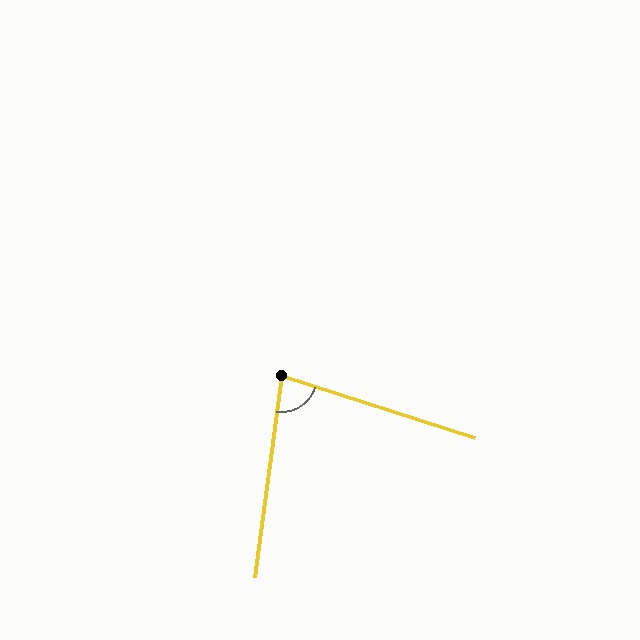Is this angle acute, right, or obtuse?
It is acute.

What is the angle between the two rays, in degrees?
Approximately 80 degrees.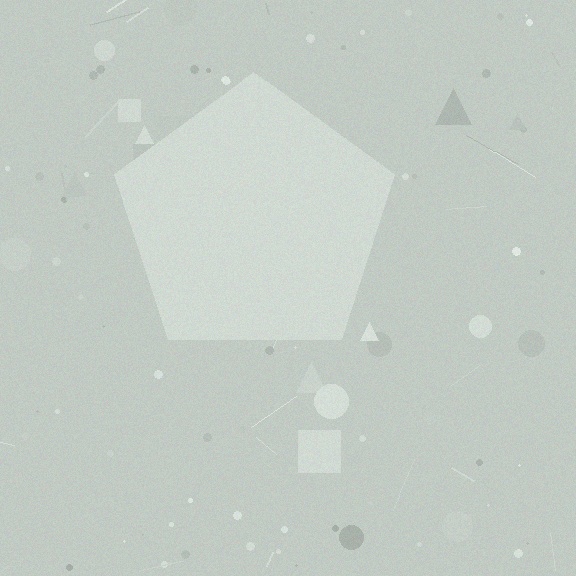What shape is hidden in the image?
A pentagon is hidden in the image.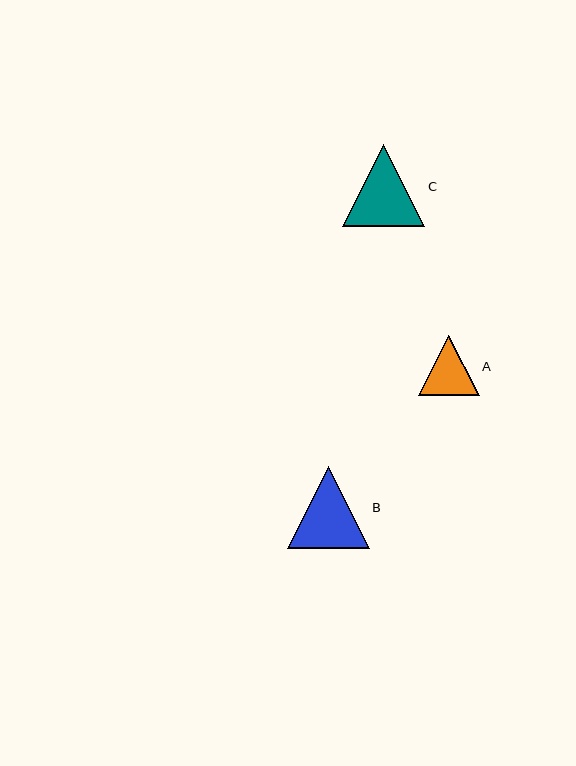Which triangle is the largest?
Triangle B is the largest with a size of approximately 82 pixels.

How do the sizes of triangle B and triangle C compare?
Triangle B and triangle C are approximately the same size.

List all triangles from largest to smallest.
From largest to smallest: B, C, A.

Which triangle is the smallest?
Triangle A is the smallest with a size of approximately 61 pixels.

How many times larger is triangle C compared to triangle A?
Triangle C is approximately 1.3 times the size of triangle A.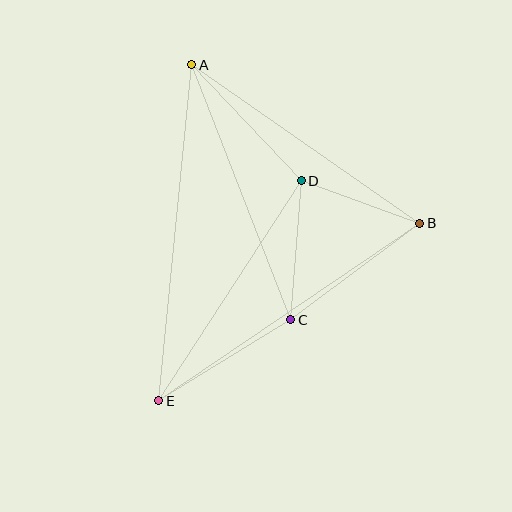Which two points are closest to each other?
Points B and D are closest to each other.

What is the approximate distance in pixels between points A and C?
The distance between A and C is approximately 274 pixels.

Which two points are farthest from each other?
Points A and E are farthest from each other.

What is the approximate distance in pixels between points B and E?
The distance between B and E is approximately 315 pixels.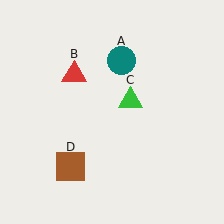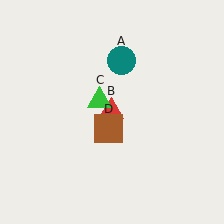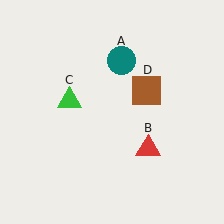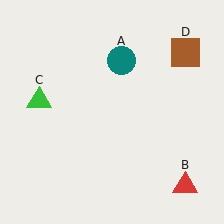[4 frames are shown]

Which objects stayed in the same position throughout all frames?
Teal circle (object A) remained stationary.